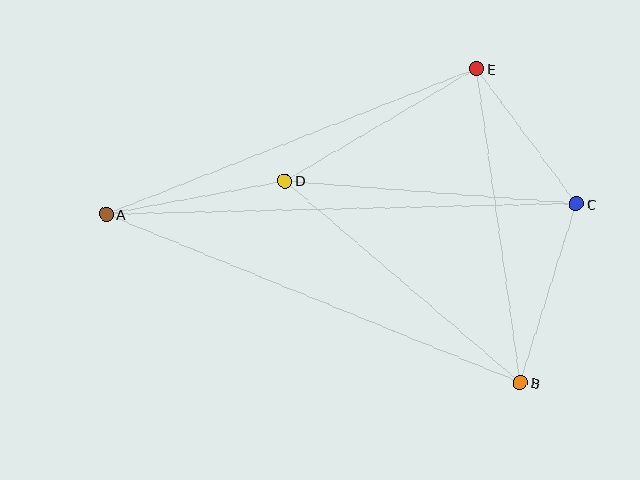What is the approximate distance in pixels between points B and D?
The distance between B and D is approximately 310 pixels.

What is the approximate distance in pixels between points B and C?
The distance between B and C is approximately 188 pixels.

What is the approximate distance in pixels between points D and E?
The distance between D and E is approximately 222 pixels.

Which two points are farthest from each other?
Points A and C are farthest from each other.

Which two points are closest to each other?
Points C and E are closest to each other.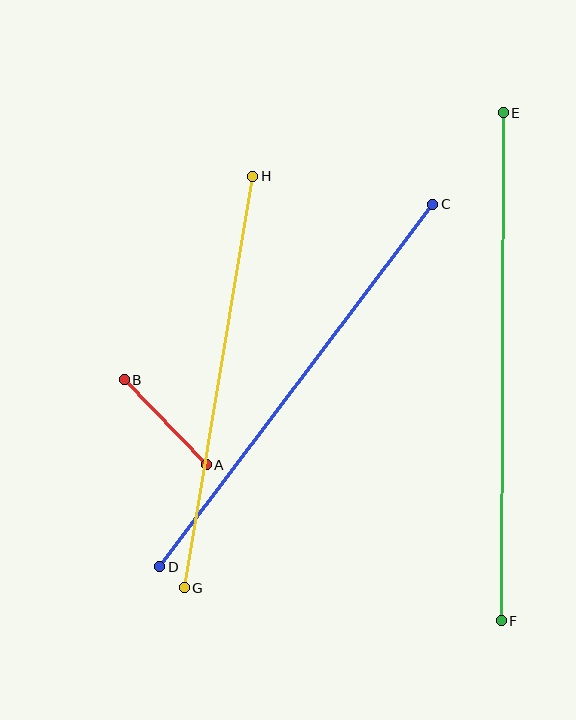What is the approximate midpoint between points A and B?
The midpoint is at approximately (165, 422) pixels.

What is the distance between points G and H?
The distance is approximately 417 pixels.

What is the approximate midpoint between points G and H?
The midpoint is at approximately (218, 382) pixels.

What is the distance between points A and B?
The distance is approximately 118 pixels.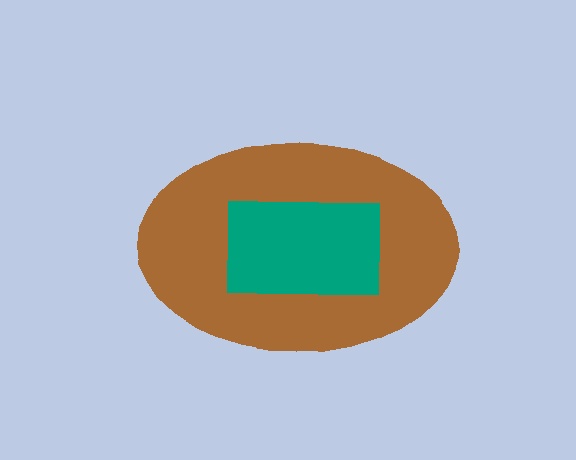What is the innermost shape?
The teal rectangle.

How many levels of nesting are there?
2.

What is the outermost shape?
The brown ellipse.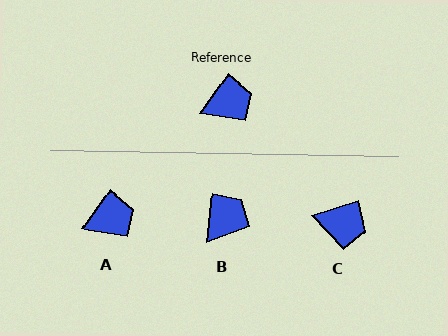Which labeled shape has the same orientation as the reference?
A.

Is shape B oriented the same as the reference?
No, it is off by about 30 degrees.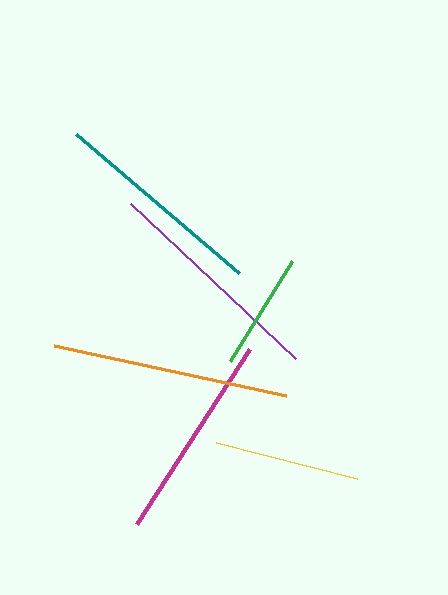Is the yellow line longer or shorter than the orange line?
The orange line is longer than the yellow line.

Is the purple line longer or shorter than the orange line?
The orange line is longer than the purple line.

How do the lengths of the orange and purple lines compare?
The orange and purple lines are approximately the same length.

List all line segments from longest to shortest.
From longest to shortest: orange, purple, teal, magenta, yellow, green.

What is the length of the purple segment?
The purple segment is approximately 227 pixels long.